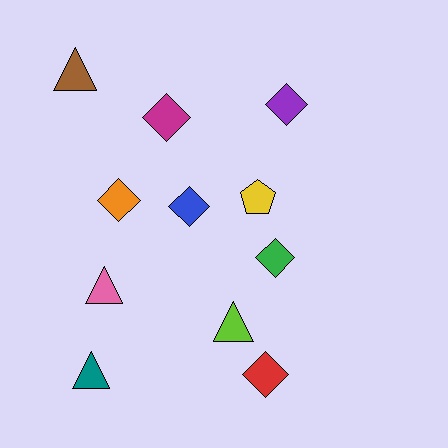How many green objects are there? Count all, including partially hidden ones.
There is 1 green object.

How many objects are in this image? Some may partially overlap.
There are 11 objects.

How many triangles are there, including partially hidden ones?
There are 4 triangles.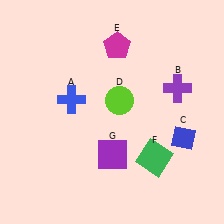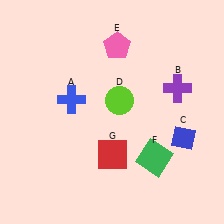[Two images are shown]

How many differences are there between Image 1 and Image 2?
There are 2 differences between the two images.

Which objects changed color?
E changed from magenta to pink. G changed from purple to red.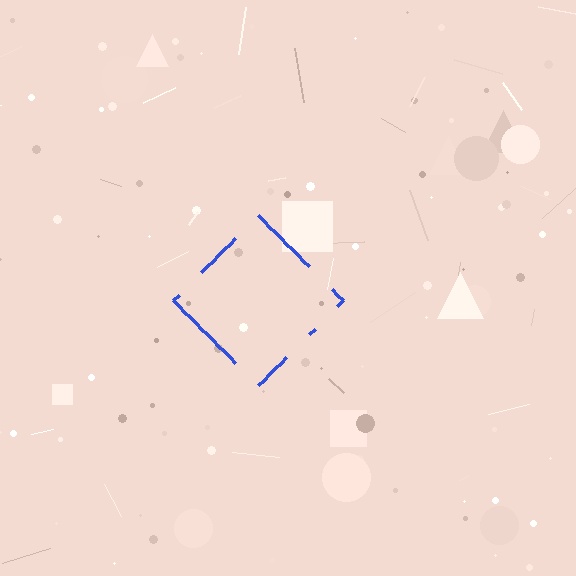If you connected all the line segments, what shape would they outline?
They would outline a diamond.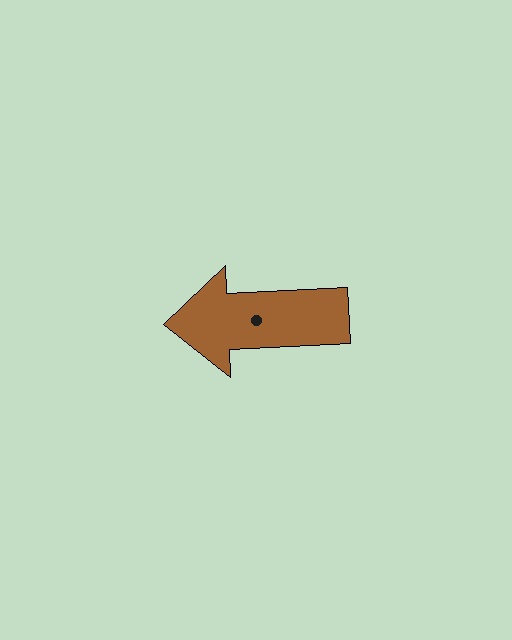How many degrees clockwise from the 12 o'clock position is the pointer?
Approximately 267 degrees.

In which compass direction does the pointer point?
West.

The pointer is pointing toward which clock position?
Roughly 9 o'clock.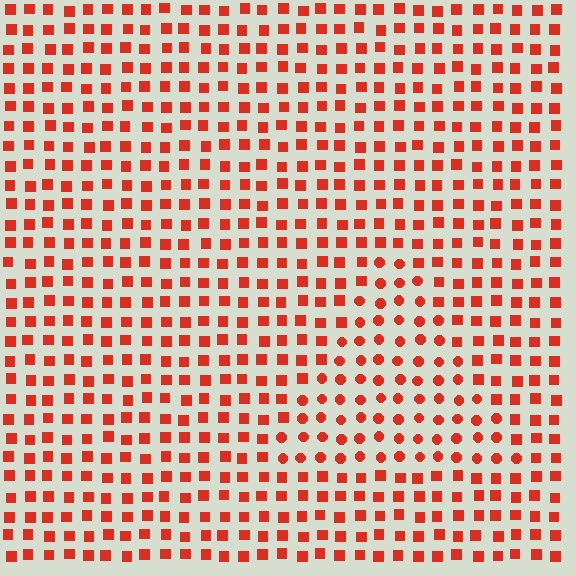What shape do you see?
I see a triangle.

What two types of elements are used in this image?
The image uses circles inside the triangle region and squares outside it.